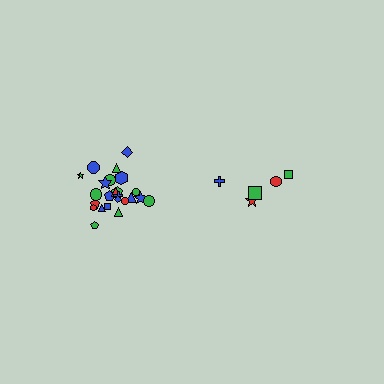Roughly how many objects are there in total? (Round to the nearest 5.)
Roughly 30 objects in total.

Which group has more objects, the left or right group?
The left group.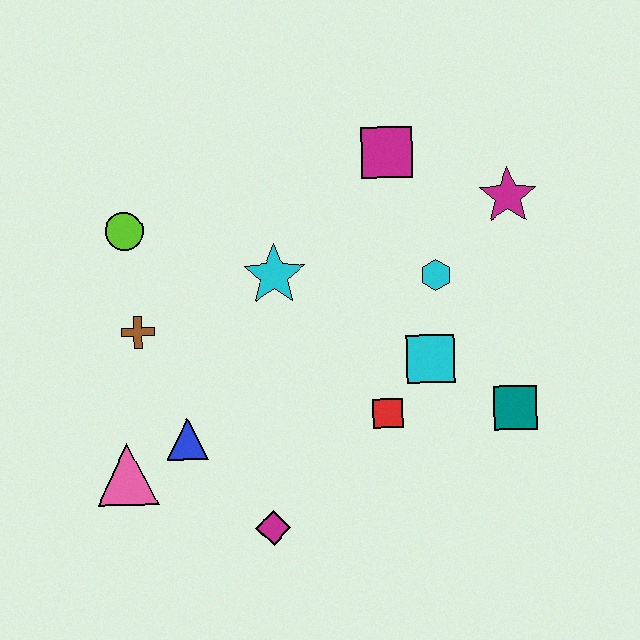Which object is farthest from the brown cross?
The magenta star is farthest from the brown cross.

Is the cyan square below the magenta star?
Yes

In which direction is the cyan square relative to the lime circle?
The cyan square is to the right of the lime circle.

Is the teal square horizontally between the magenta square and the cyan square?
No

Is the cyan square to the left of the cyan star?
No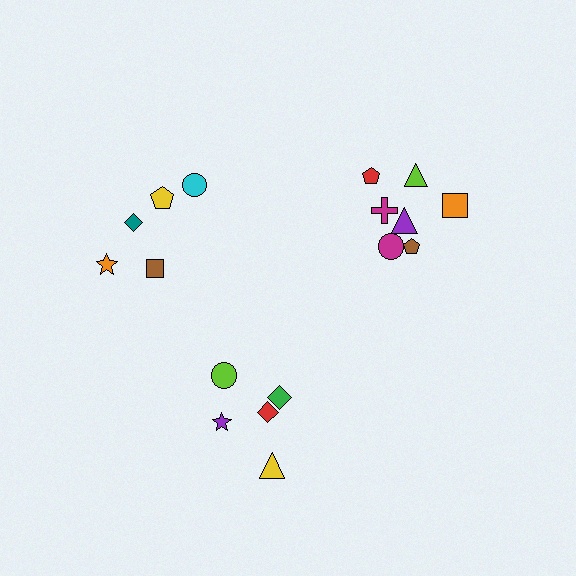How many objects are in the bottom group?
There are 5 objects.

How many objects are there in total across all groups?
There are 17 objects.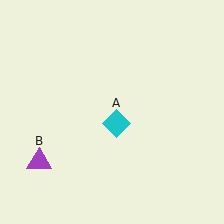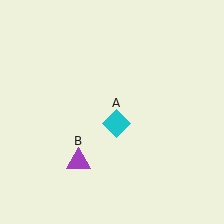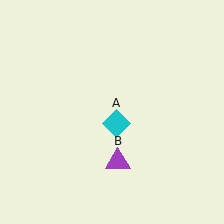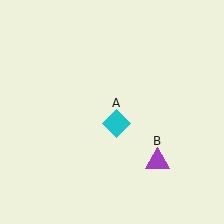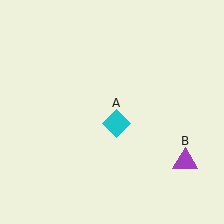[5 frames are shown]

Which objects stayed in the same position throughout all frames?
Cyan diamond (object A) remained stationary.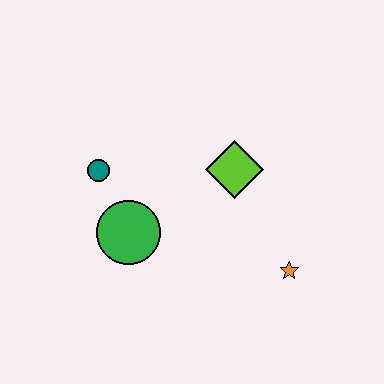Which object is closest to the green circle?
The teal circle is closest to the green circle.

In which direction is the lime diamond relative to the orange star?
The lime diamond is above the orange star.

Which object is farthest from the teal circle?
The orange star is farthest from the teal circle.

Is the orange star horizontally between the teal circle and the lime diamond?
No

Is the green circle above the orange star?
Yes